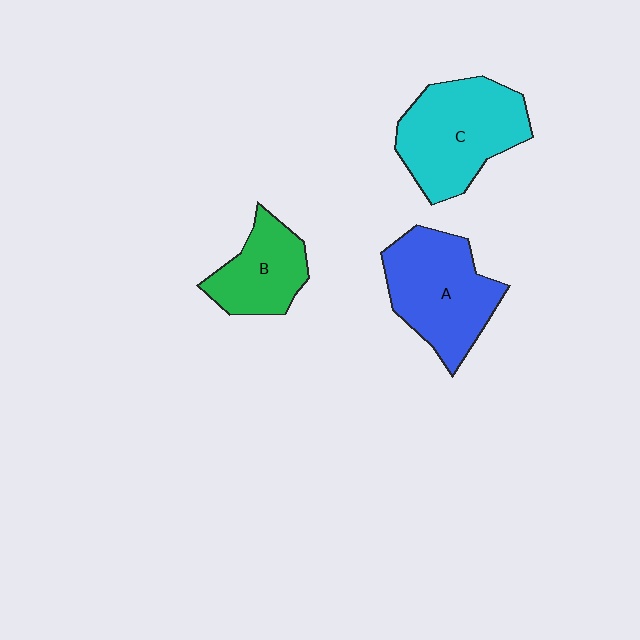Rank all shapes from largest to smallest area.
From largest to smallest: C (cyan), A (blue), B (green).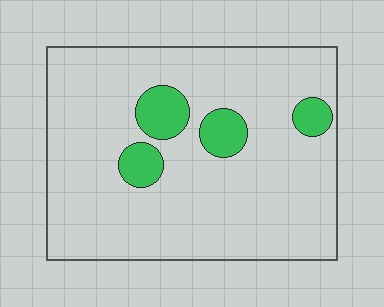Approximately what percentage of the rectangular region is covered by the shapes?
Approximately 10%.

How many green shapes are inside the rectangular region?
4.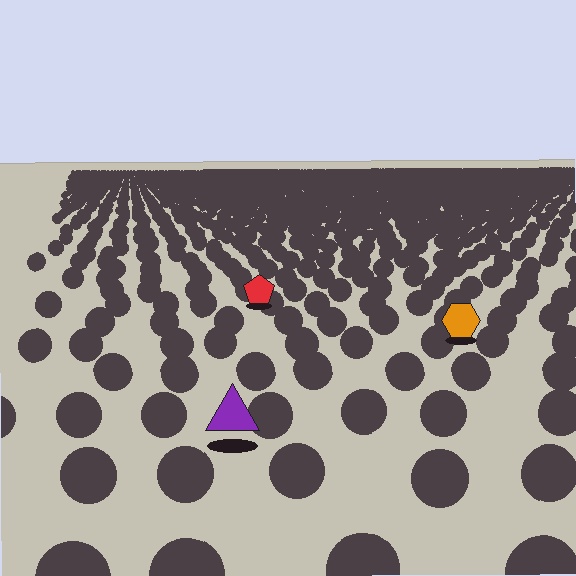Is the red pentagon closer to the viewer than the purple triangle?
No. The purple triangle is closer — you can tell from the texture gradient: the ground texture is coarser near it.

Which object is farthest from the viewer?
The red pentagon is farthest from the viewer. It appears smaller and the ground texture around it is denser.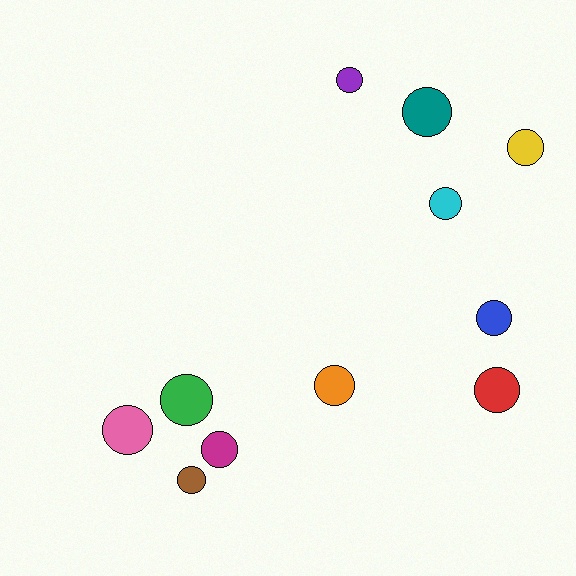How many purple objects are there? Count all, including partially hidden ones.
There is 1 purple object.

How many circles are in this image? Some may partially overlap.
There are 11 circles.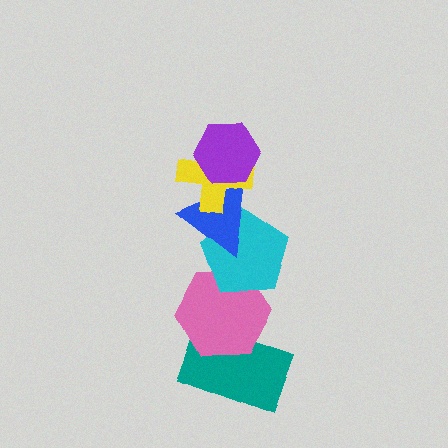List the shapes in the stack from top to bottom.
From top to bottom: the purple hexagon, the yellow cross, the blue triangle, the cyan pentagon, the pink hexagon, the teal rectangle.